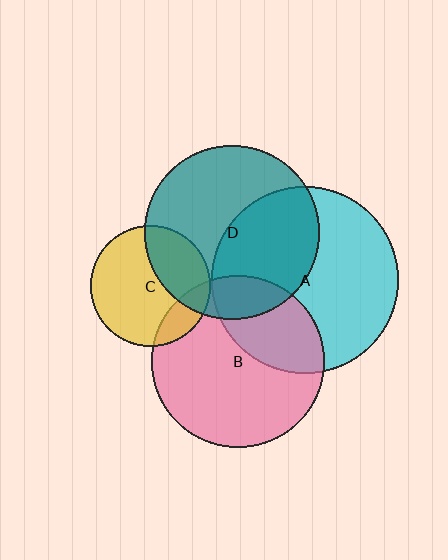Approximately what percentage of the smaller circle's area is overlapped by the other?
Approximately 35%.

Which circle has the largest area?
Circle A (cyan).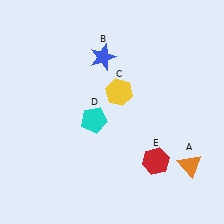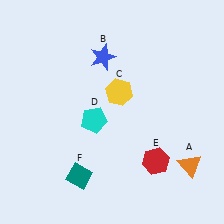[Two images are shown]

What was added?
A teal diamond (F) was added in Image 2.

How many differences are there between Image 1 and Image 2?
There is 1 difference between the two images.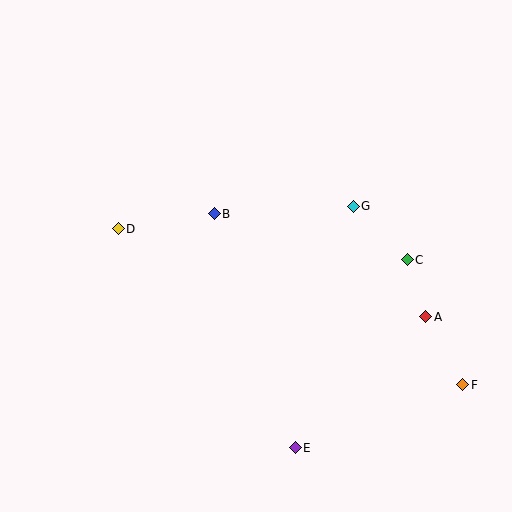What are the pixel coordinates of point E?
Point E is at (295, 448).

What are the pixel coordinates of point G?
Point G is at (353, 206).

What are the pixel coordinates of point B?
Point B is at (214, 214).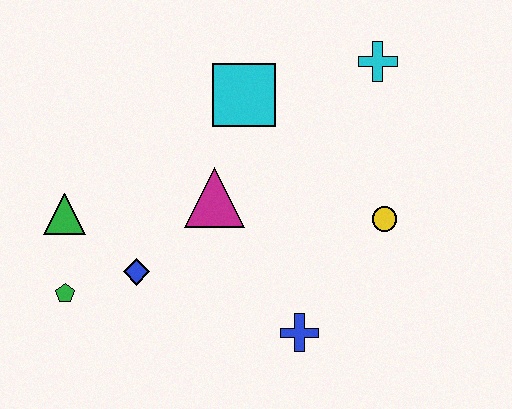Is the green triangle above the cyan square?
No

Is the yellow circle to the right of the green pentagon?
Yes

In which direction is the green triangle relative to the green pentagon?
The green triangle is above the green pentagon.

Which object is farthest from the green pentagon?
The cyan cross is farthest from the green pentagon.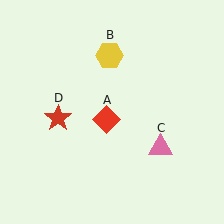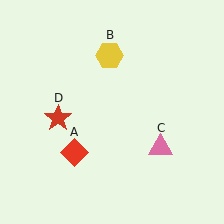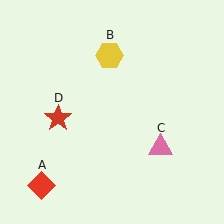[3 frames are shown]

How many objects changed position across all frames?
1 object changed position: red diamond (object A).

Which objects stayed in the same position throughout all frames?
Yellow hexagon (object B) and pink triangle (object C) and red star (object D) remained stationary.